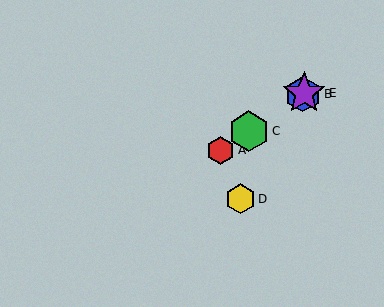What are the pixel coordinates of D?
Object D is at (240, 199).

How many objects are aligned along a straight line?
4 objects (A, B, C, E) are aligned along a straight line.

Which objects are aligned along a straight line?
Objects A, B, C, E are aligned along a straight line.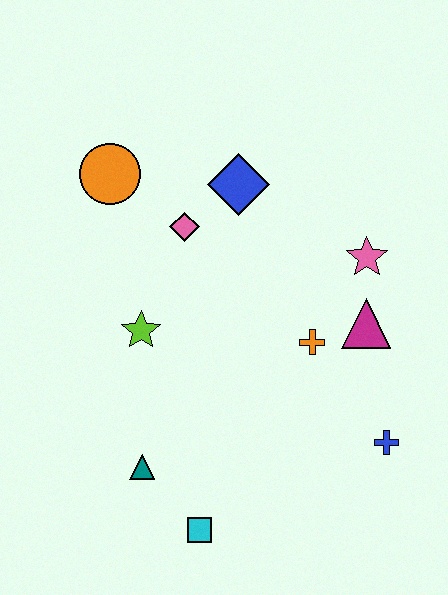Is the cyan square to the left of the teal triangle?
No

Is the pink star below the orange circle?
Yes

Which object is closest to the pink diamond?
The blue diamond is closest to the pink diamond.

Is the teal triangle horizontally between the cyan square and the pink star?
No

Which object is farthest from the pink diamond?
The cyan square is farthest from the pink diamond.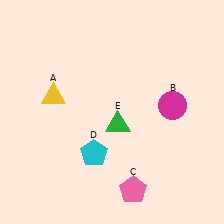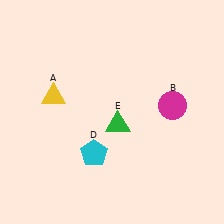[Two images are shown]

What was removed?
The pink pentagon (C) was removed in Image 2.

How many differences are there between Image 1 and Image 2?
There is 1 difference between the two images.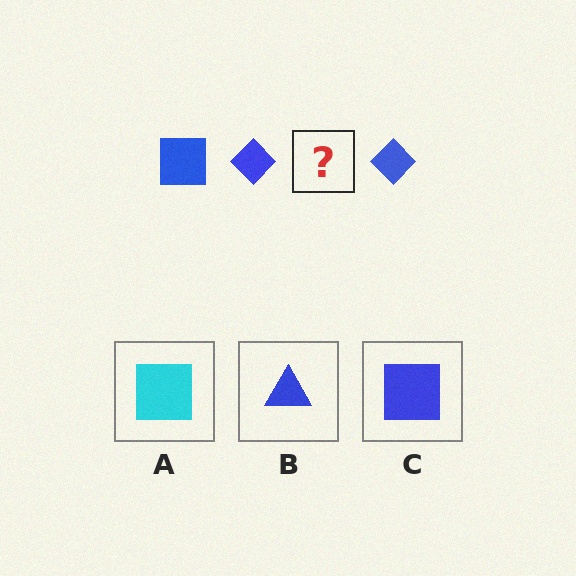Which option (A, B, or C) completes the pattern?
C.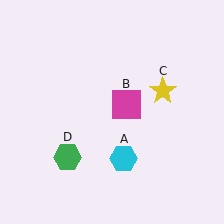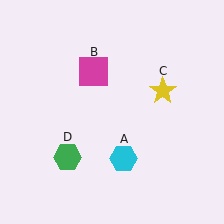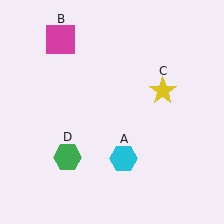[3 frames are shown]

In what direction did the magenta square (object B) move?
The magenta square (object B) moved up and to the left.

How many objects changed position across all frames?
1 object changed position: magenta square (object B).